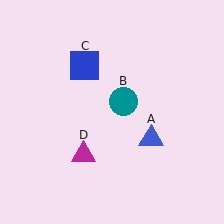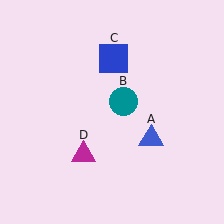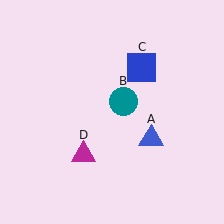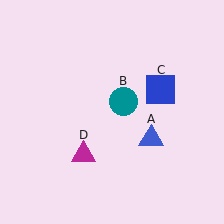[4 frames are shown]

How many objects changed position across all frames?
1 object changed position: blue square (object C).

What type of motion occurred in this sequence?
The blue square (object C) rotated clockwise around the center of the scene.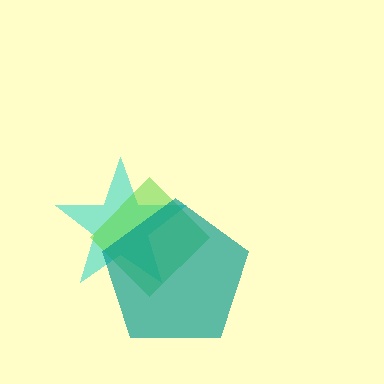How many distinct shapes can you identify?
There are 3 distinct shapes: a cyan star, a lime diamond, a teal pentagon.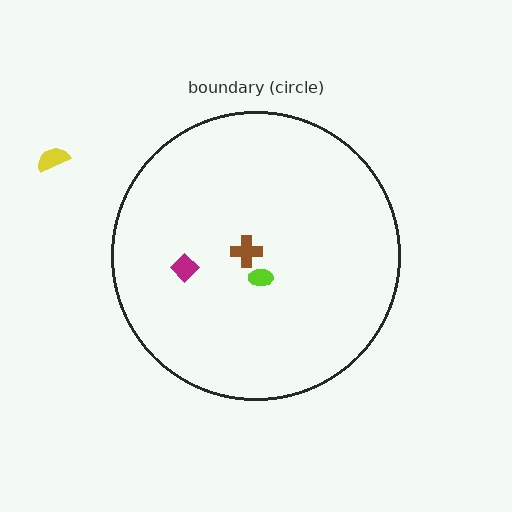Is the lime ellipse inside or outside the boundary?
Inside.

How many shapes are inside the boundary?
3 inside, 1 outside.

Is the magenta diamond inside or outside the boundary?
Inside.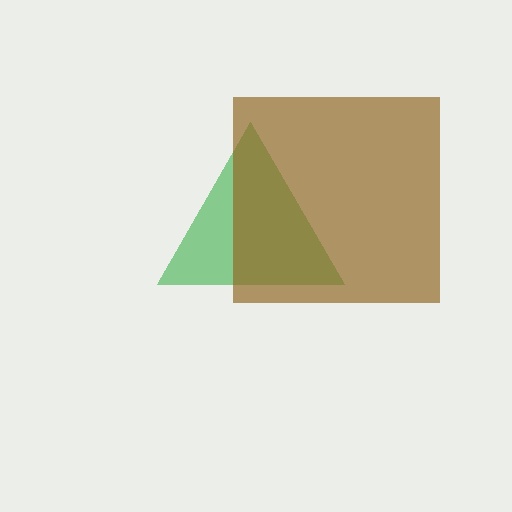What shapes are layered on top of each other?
The layered shapes are: a green triangle, a brown square.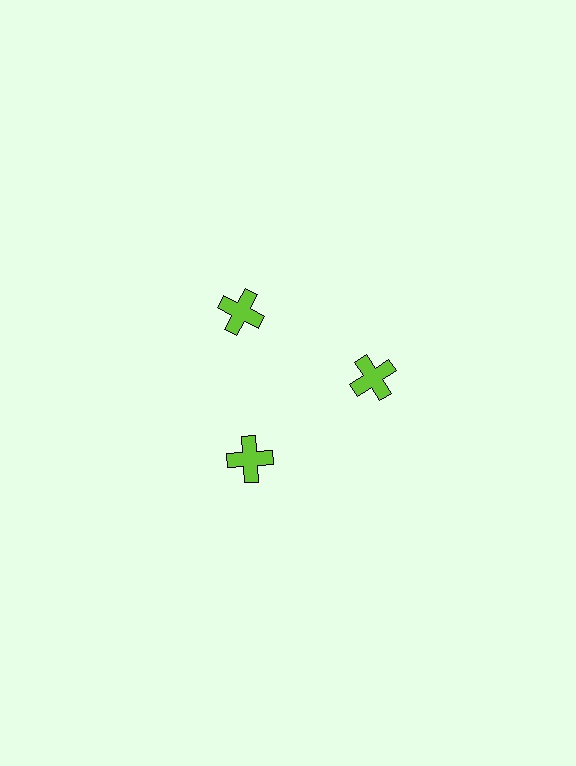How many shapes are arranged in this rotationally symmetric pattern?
There are 3 shapes, arranged in 3 groups of 1.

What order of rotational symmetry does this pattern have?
This pattern has 3-fold rotational symmetry.